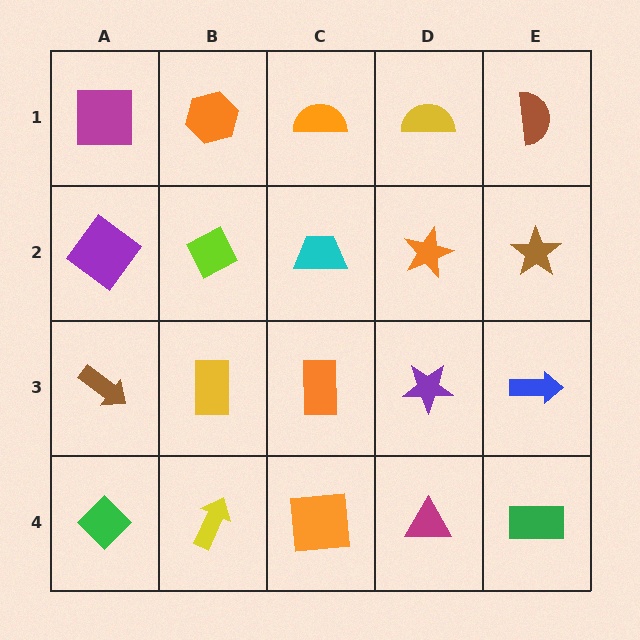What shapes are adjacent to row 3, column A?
A purple diamond (row 2, column A), a green diamond (row 4, column A), a yellow rectangle (row 3, column B).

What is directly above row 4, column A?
A brown arrow.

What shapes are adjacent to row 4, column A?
A brown arrow (row 3, column A), a yellow arrow (row 4, column B).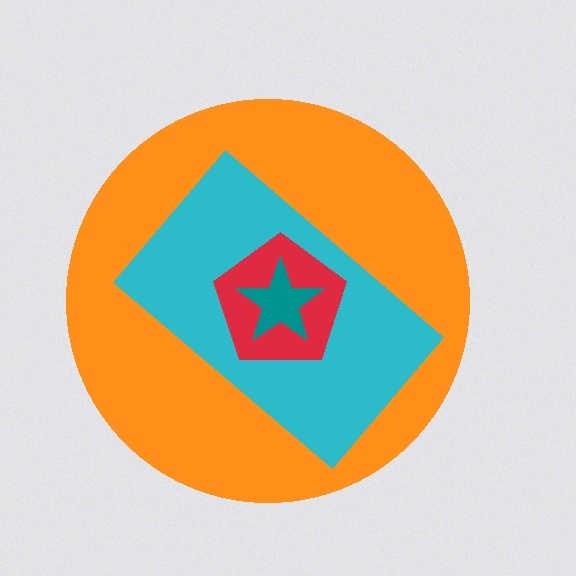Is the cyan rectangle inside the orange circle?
Yes.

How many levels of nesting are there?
4.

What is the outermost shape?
The orange circle.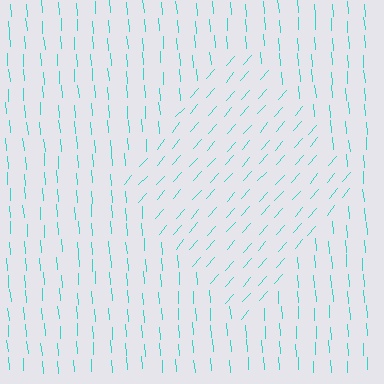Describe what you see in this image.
The image is filled with small cyan line segments. A diamond region in the image has lines oriented differently from the surrounding lines, creating a visible texture boundary.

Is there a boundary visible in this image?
Yes, there is a texture boundary formed by a change in line orientation.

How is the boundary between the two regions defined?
The boundary is defined purely by a change in line orientation (approximately 45 degrees difference). All lines are the same color and thickness.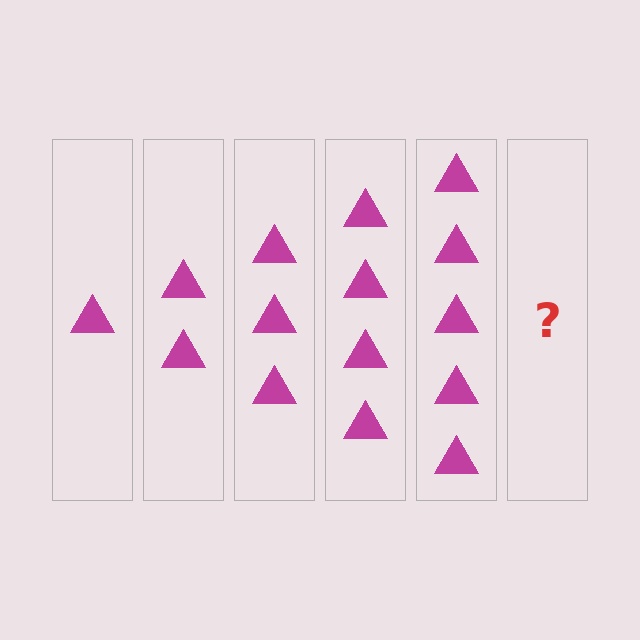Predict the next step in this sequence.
The next step is 6 triangles.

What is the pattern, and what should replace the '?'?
The pattern is that each step adds one more triangle. The '?' should be 6 triangles.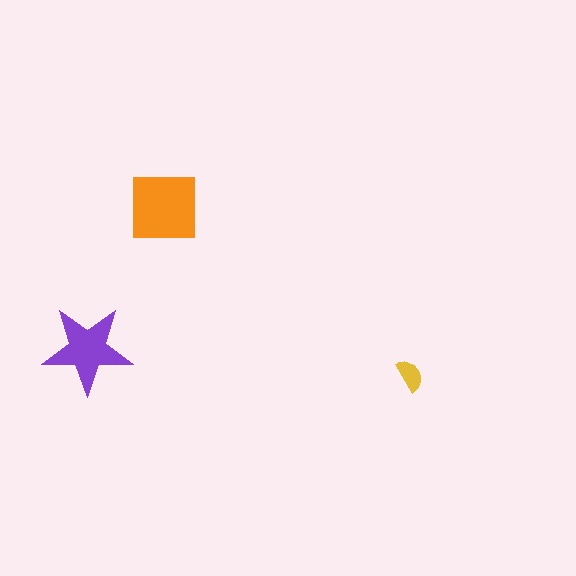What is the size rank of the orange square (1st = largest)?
1st.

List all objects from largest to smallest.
The orange square, the purple star, the yellow semicircle.